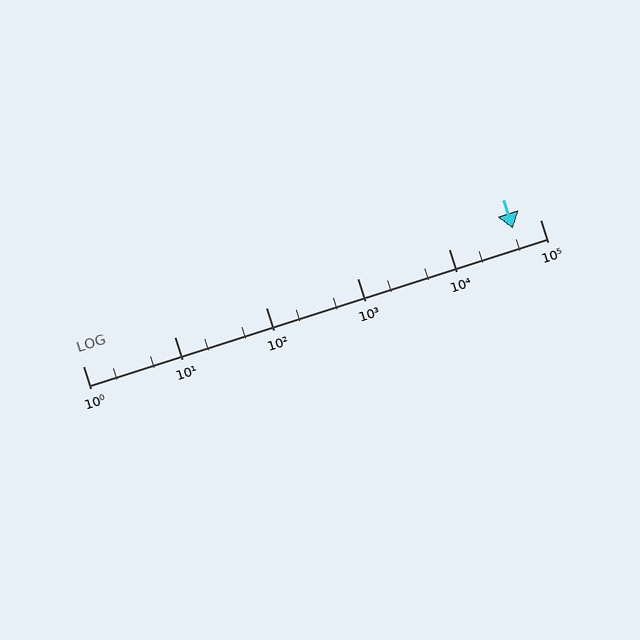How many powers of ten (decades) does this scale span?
The scale spans 5 decades, from 1 to 100000.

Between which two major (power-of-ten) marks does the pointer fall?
The pointer is between 10000 and 100000.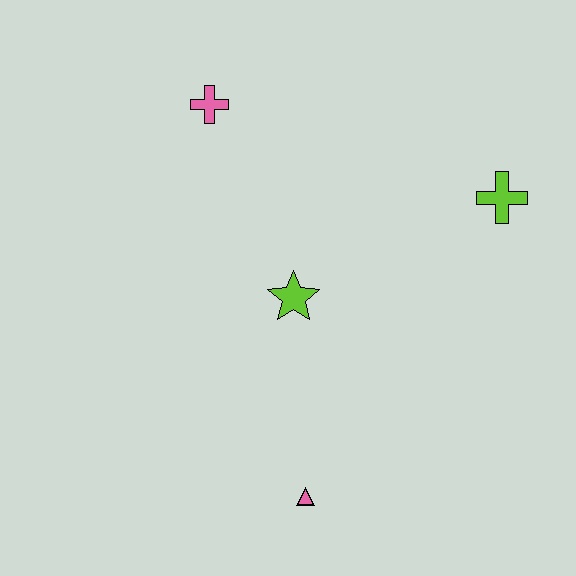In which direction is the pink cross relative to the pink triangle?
The pink cross is above the pink triangle.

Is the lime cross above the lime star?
Yes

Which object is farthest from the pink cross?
The pink triangle is farthest from the pink cross.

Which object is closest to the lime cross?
The lime star is closest to the lime cross.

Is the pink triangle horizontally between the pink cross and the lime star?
No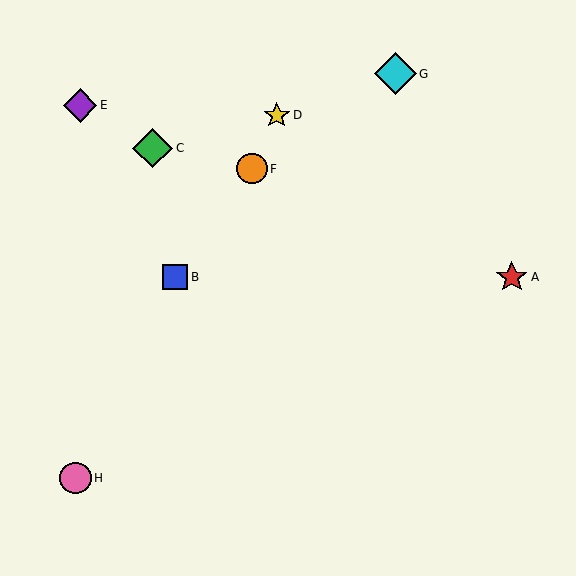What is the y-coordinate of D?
Object D is at y≈115.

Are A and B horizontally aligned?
Yes, both are at y≈277.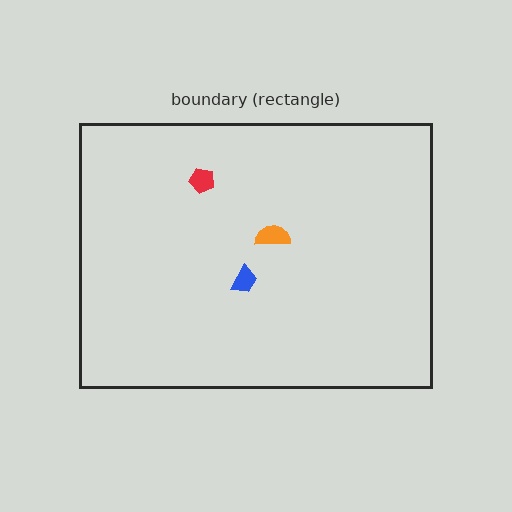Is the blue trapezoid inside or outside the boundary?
Inside.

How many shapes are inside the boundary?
3 inside, 0 outside.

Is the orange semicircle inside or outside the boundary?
Inside.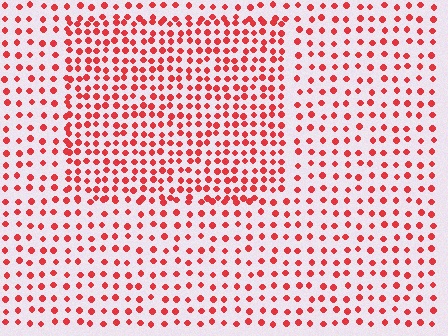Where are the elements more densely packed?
The elements are more densely packed inside the rectangle boundary.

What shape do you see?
I see a rectangle.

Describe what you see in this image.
The image contains small red elements arranged at two different densities. A rectangle-shaped region is visible where the elements are more densely packed than the surrounding area.